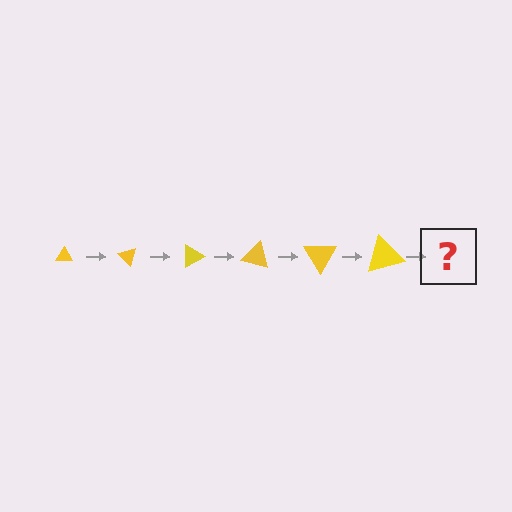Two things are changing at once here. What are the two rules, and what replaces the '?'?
The two rules are that the triangle grows larger each step and it rotates 45 degrees each step. The '?' should be a triangle, larger than the previous one and rotated 270 degrees from the start.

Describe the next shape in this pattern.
It should be a triangle, larger than the previous one and rotated 270 degrees from the start.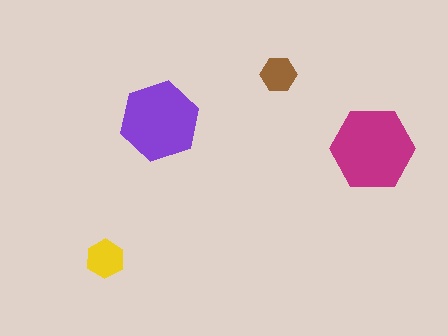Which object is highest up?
The brown hexagon is topmost.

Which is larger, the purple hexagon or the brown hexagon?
The purple one.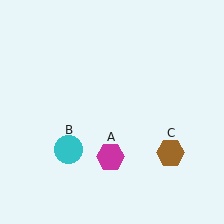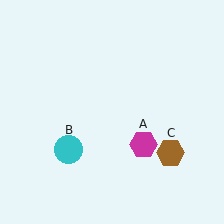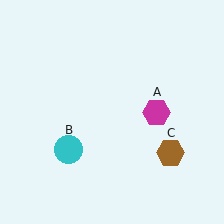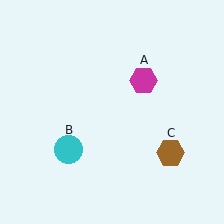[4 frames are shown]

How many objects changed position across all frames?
1 object changed position: magenta hexagon (object A).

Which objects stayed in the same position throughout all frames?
Cyan circle (object B) and brown hexagon (object C) remained stationary.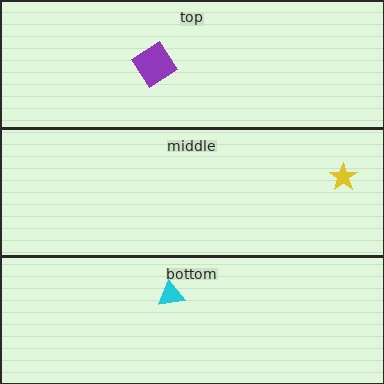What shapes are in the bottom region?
The cyan triangle.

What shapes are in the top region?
The purple diamond.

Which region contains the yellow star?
The middle region.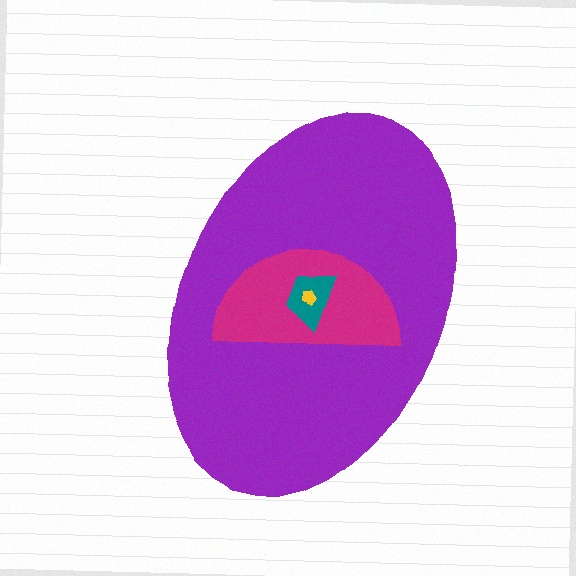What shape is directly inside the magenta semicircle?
The teal trapezoid.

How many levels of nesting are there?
4.